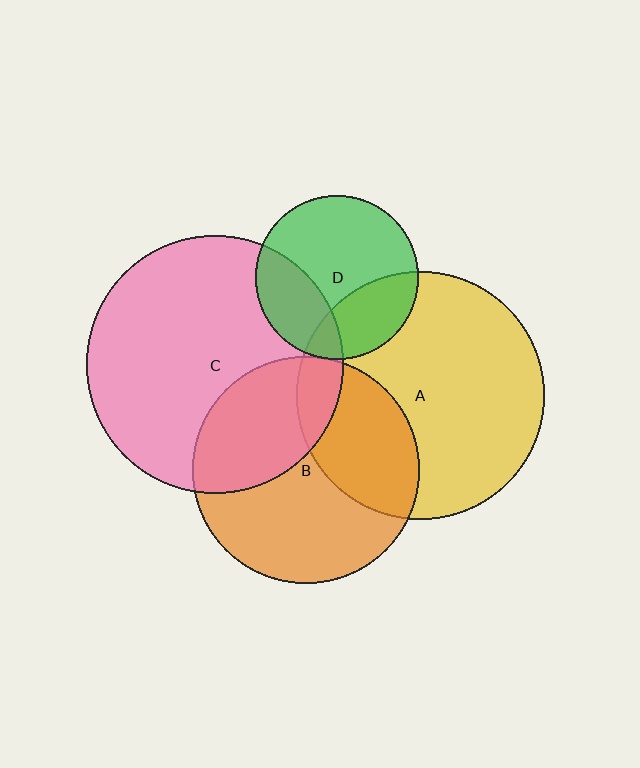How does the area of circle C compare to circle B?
Approximately 1.3 times.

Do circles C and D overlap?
Yes.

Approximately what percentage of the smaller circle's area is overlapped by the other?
Approximately 30%.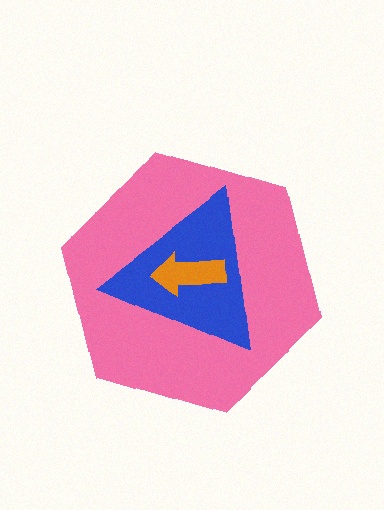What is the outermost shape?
The pink hexagon.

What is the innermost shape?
The orange arrow.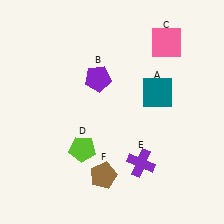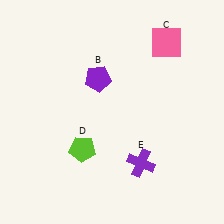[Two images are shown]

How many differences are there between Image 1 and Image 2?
There are 2 differences between the two images.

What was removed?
The brown pentagon (F), the teal square (A) were removed in Image 2.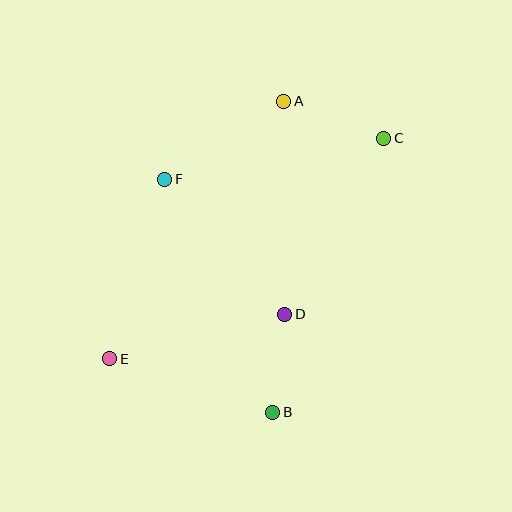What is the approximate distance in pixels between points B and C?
The distance between B and C is approximately 296 pixels.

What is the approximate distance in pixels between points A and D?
The distance between A and D is approximately 213 pixels.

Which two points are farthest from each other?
Points C and E are farthest from each other.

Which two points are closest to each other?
Points B and D are closest to each other.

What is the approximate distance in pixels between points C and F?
The distance between C and F is approximately 223 pixels.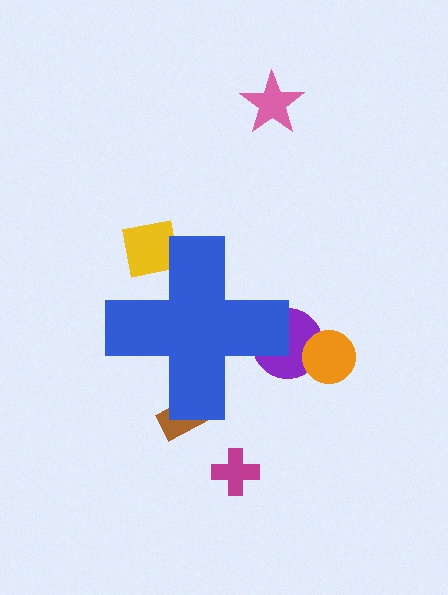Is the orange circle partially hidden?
No, the orange circle is fully visible.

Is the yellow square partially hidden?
Yes, the yellow square is partially hidden behind the blue cross.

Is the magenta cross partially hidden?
No, the magenta cross is fully visible.